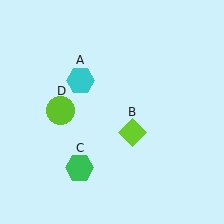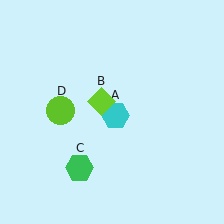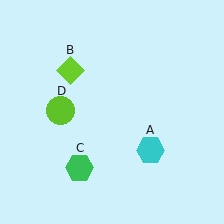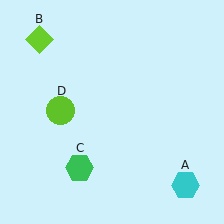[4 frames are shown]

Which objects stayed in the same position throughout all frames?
Green hexagon (object C) and lime circle (object D) remained stationary.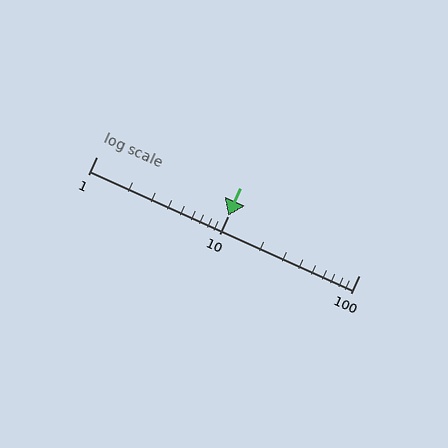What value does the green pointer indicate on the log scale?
The pointer indicates approximately 10.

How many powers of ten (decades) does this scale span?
The scale spans 2 decades, from 1 to 100.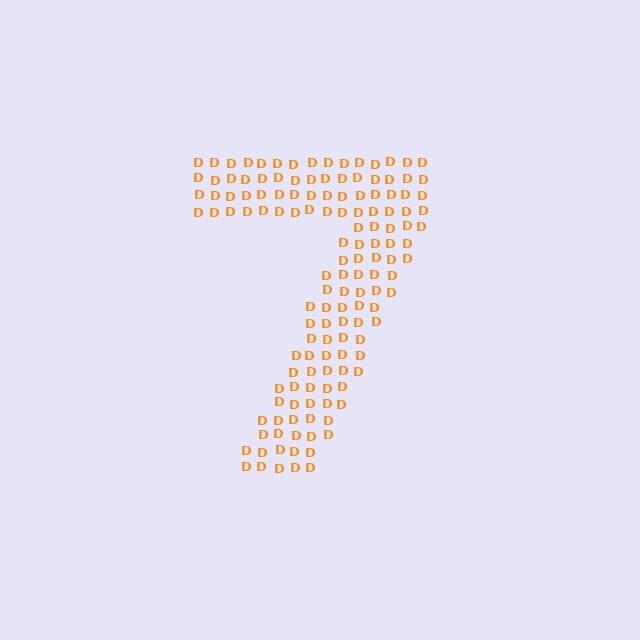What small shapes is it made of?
It is made of small letter D's.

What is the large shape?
The large shape is the digit 7.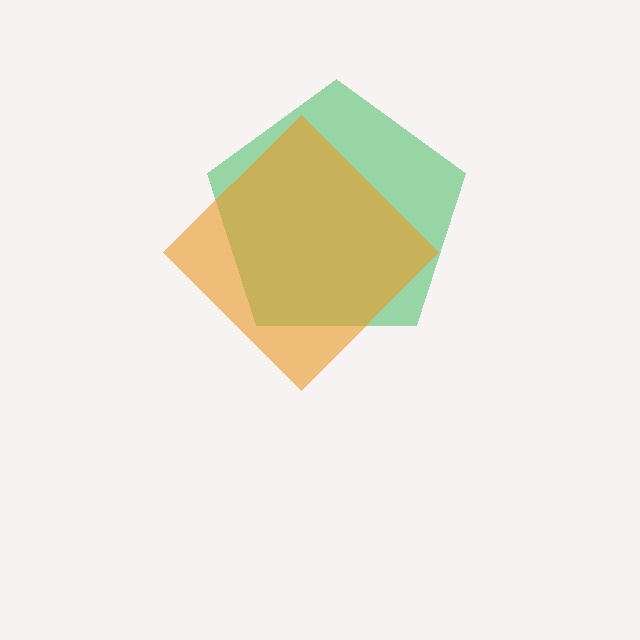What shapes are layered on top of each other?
The layered shapes are: a green pentagon, an orange diamond.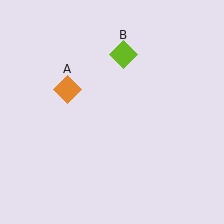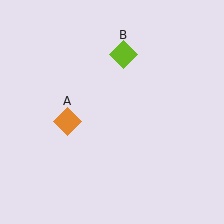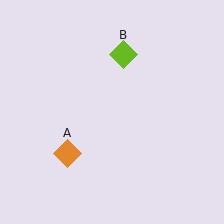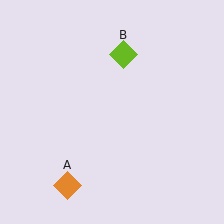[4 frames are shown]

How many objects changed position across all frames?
1 object changed position: orange diamond (object A).